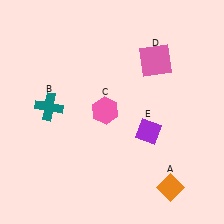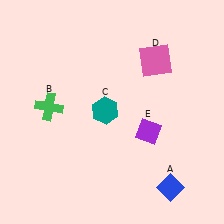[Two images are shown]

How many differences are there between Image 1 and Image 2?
There are 3 differences between the two images.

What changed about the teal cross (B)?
In Image 1, B is teal. In Image 2, it changed to green.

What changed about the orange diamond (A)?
In Image 1, A is orange. In Image 2, it changed to blue.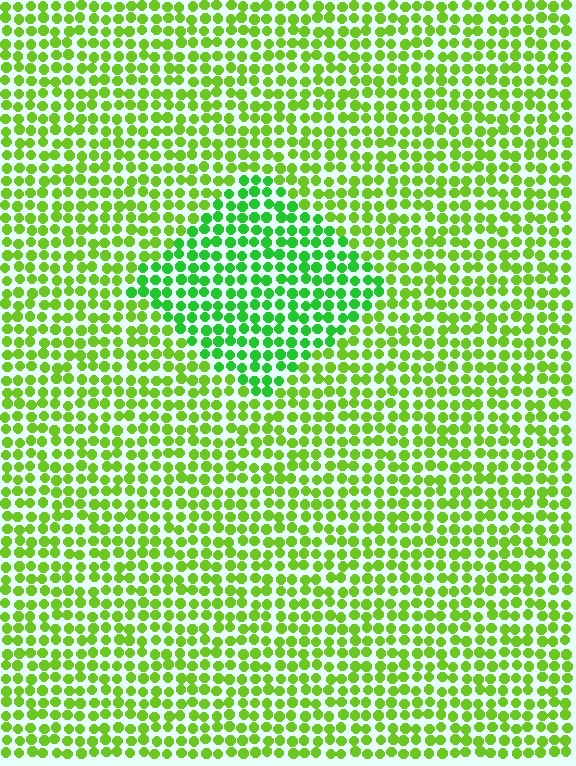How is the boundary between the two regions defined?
The boundary is defined purely by a slight shift in hue (about 31 degrees). Spacing, size, and orientation are identical on both sides.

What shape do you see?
I see a diamond.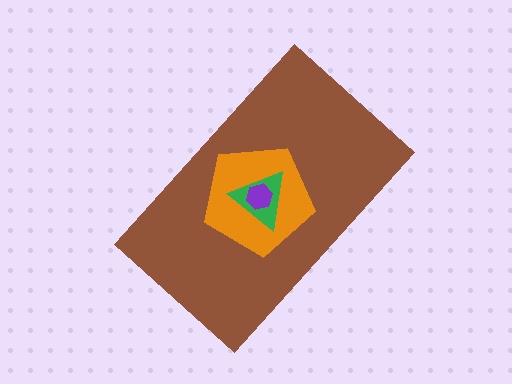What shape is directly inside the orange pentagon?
The green triangle.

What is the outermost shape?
The brown rectangle.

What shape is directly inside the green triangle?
The purple hexagon.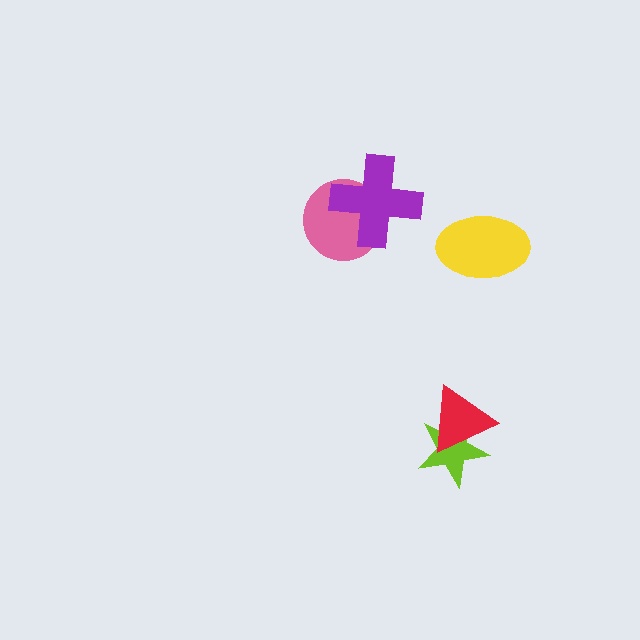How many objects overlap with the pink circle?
1 object overlaps with the pink circle.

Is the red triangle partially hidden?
No, no other shape covers it.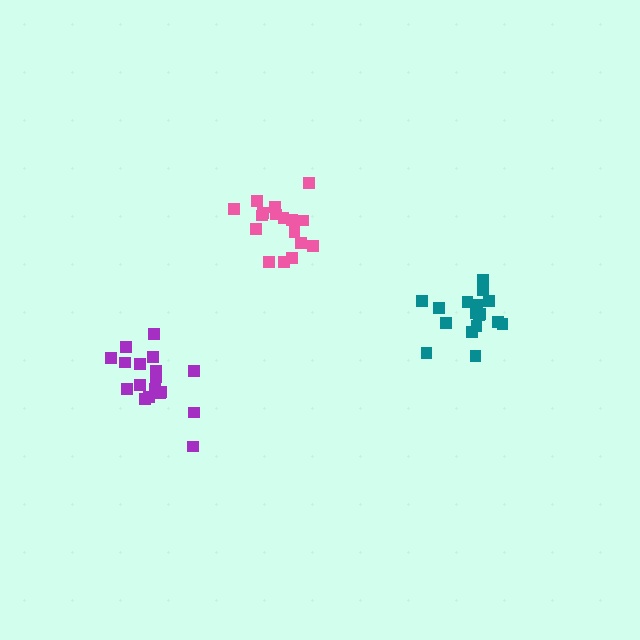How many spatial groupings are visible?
There are 3 spatial groupings.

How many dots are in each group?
Group 1: 17 dots, Group 2: 19 dots, Group 3: 17 dots (53 total).